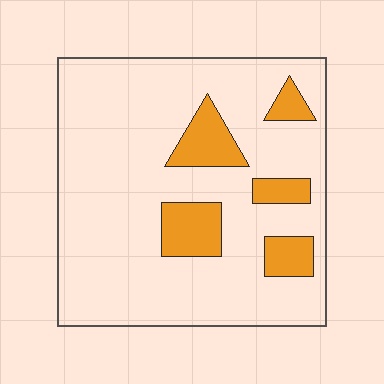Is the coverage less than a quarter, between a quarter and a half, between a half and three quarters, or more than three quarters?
Less than a quarter.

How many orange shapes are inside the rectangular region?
5.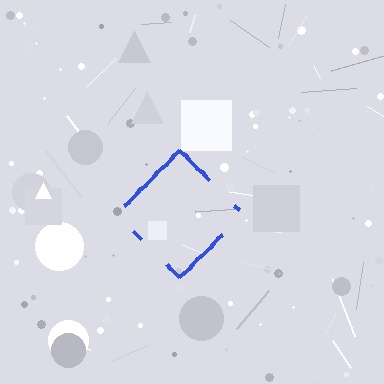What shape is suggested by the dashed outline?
The dashed outline suggests a diamond.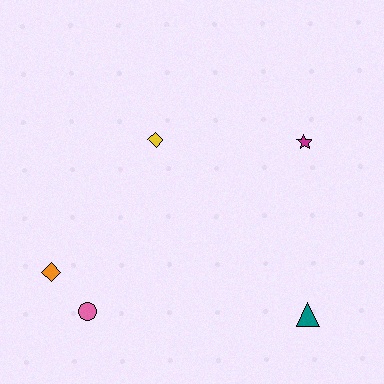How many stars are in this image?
There is 1 star.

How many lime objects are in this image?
There are no lime objects.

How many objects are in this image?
There are 5 objects.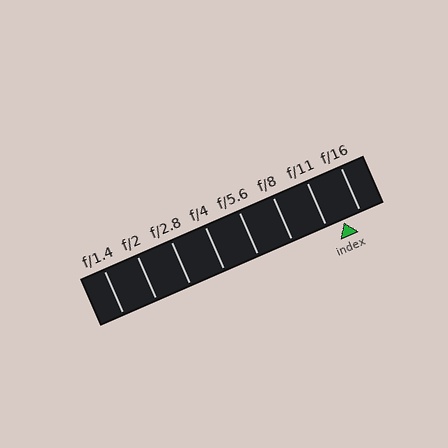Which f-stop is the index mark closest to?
The index mark is closest to f/11.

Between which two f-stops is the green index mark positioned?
The index mark is between f/11 and f/16.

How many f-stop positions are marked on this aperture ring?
There are 8 f-stop positions marked.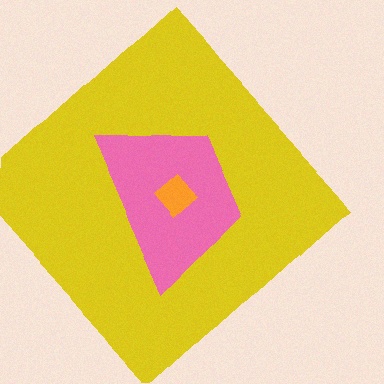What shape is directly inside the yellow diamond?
The pink trapezoid.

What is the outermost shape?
The yellow diamond.